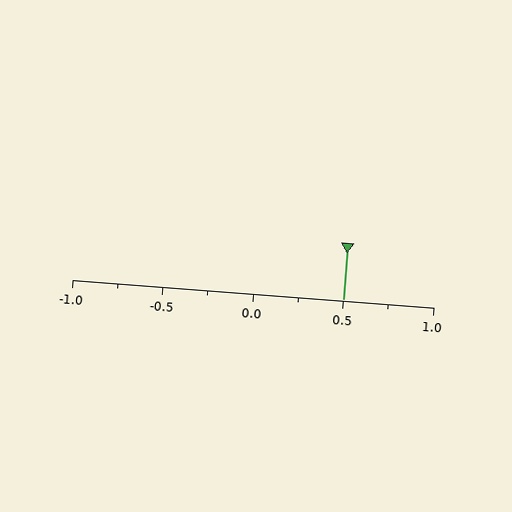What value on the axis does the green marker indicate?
The marker indicates approximately 0.5.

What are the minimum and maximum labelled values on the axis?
The axis runs from -1.0 to 1.0.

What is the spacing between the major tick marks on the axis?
The major ticks are spaced 0.5 apart.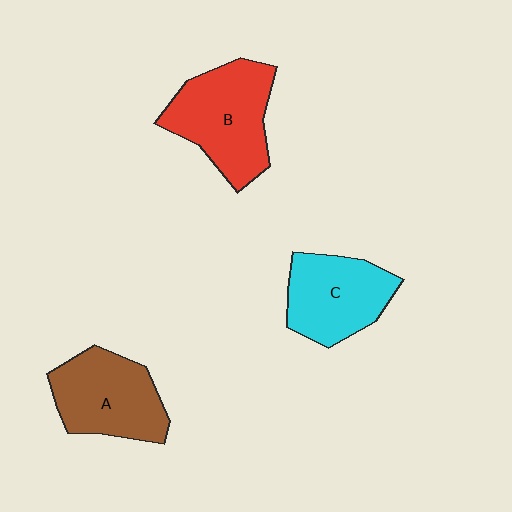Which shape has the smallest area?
Shape C (cyan).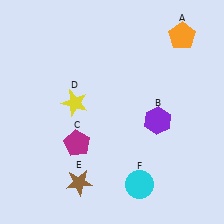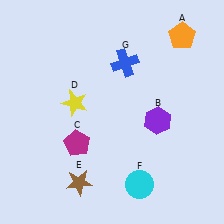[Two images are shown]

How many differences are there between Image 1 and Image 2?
There is 1 difference between the two images.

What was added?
A blue cross (G) was added in Image 2.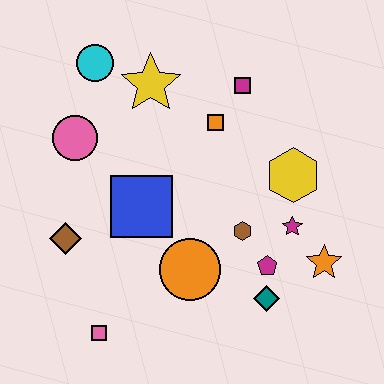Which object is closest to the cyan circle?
The yellow star is closest to the cyan circle.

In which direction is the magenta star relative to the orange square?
The magenta star is below the orange square.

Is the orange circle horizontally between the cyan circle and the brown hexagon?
Yes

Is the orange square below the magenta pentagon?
No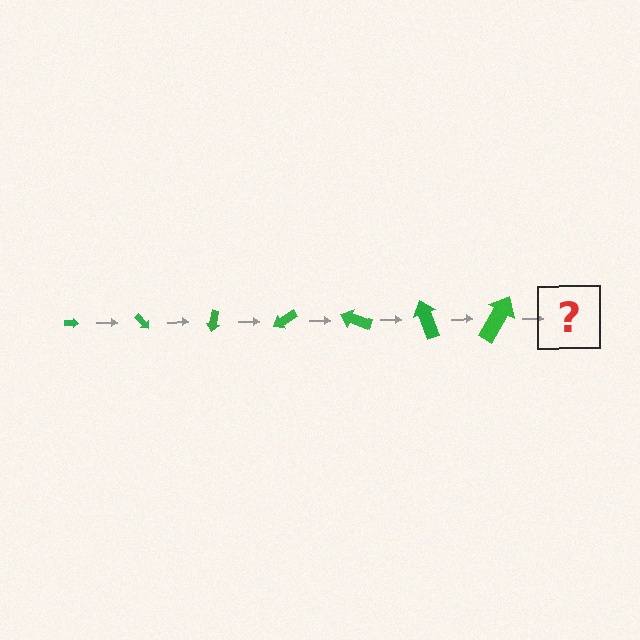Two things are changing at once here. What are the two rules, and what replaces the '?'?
The two rules are that the arrow grows larger each step and it rotates 50 degrees each step. The '?' should be an arrow, larger than the previous one and rotated 350 degrees from the start.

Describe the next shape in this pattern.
It should be an arrow, larger than the previous one and rotated 350 degrees from the start.